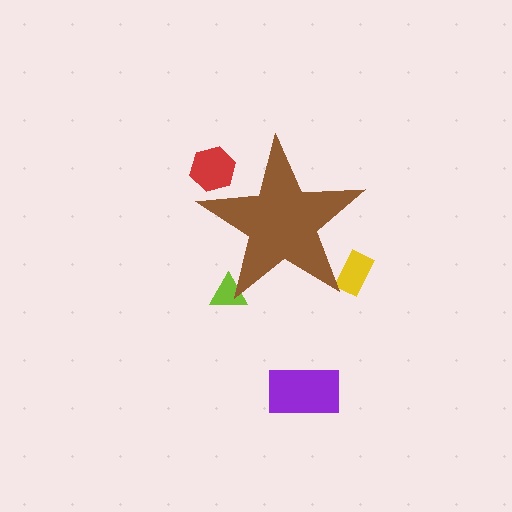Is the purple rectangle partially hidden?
No, the purple rectangle is fully visible.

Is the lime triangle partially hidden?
Yes, the lime triangle is partially hidden behind the brown star.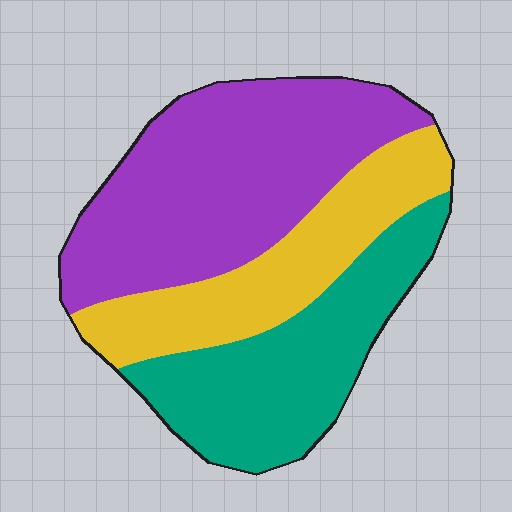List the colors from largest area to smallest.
From largest to smallest: purple, teal, yellow.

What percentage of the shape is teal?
Teal takes up about one third (1/3) of the shape.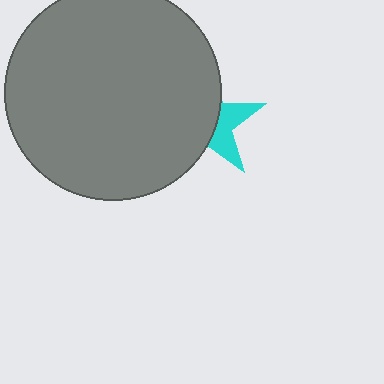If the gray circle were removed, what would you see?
You would see the complete cyan star.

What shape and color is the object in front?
The object in front is a gray circle.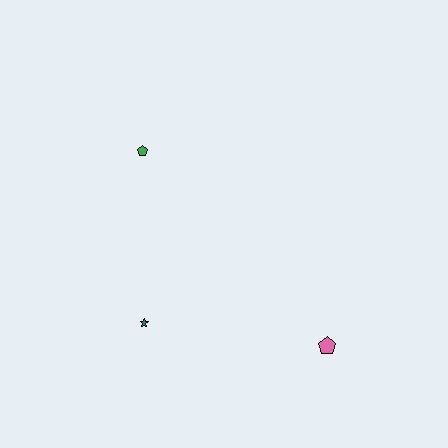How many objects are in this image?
There are 3 objects.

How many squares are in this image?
There are no squares.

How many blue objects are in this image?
There are no blue objects.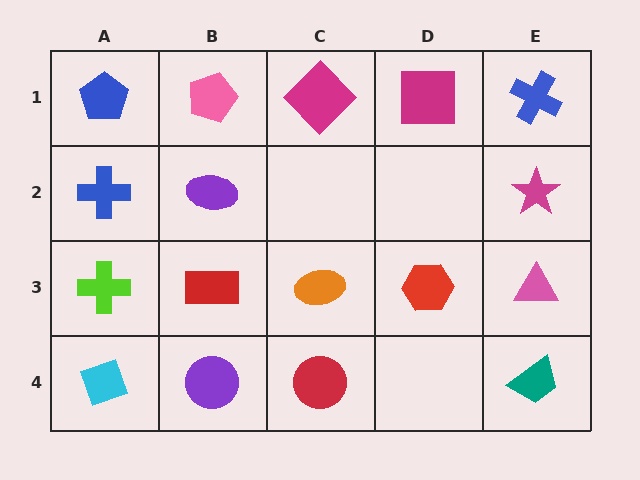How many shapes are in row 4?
4 shapes.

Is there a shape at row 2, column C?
No, that cell is empty.